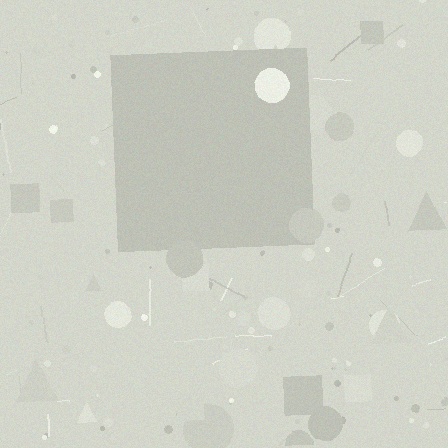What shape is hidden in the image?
A square is hidden in the image.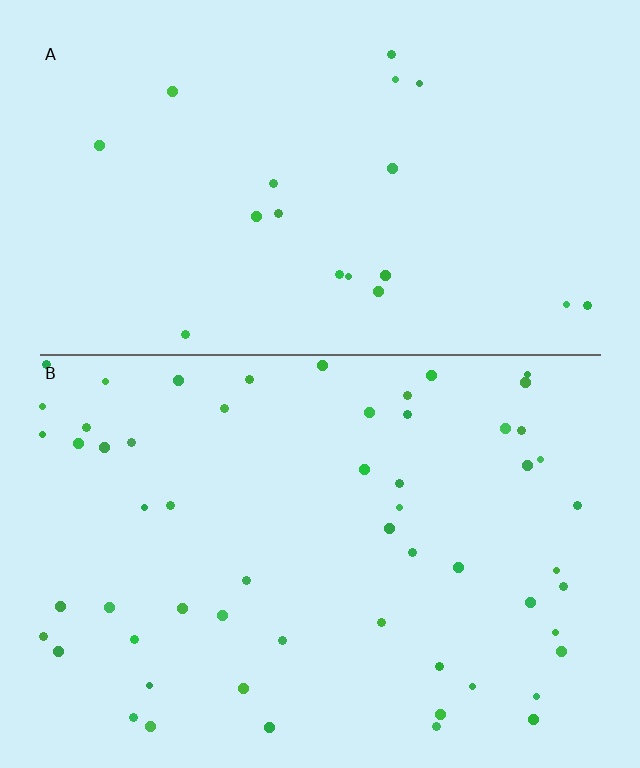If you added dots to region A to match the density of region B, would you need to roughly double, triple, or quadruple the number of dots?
Approximately triple.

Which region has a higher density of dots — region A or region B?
B (the bottom).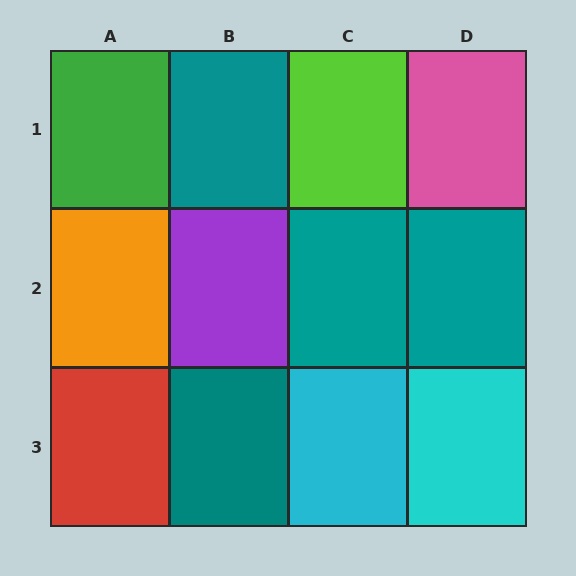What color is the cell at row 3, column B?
Teal.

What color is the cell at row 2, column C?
Teal.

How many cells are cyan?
2 cells are cyan.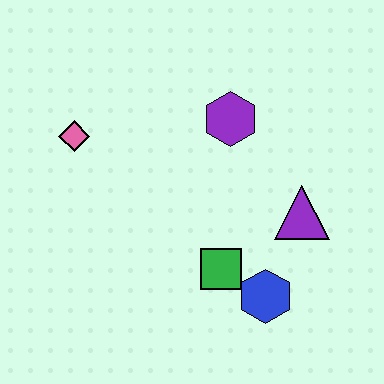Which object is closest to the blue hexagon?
The green square is closest to the blue hexagon.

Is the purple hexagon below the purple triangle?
No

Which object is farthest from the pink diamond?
The blue hexagon is farthest from the pink diamond.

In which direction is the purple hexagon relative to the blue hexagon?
The purple hexagon is above the blue hexagon.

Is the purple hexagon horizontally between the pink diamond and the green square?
No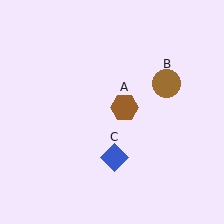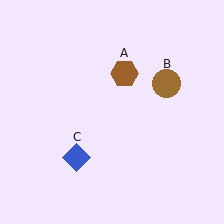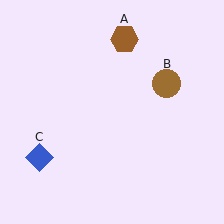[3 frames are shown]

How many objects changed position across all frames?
2 objects changed position: brown hexagon (object A), blue diamond (object C).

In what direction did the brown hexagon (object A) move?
The brown hexagon (object A) moved up.